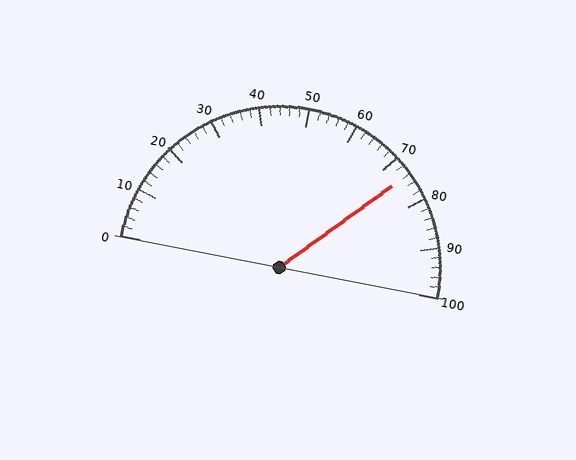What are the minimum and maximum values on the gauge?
The gauge ranges from 0 to 100.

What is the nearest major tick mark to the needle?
The nearest major tick mark is 70.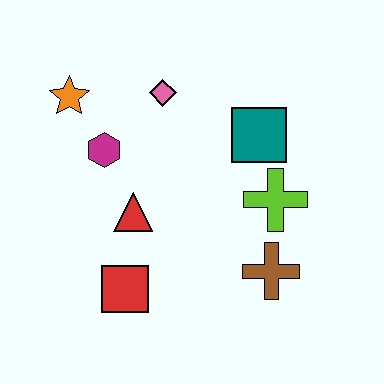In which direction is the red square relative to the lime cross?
The red square is to the left of the lime cross.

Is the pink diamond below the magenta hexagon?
No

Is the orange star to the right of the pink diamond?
No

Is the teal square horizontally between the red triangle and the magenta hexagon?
No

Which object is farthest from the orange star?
The brown cross is farthest from the orange star.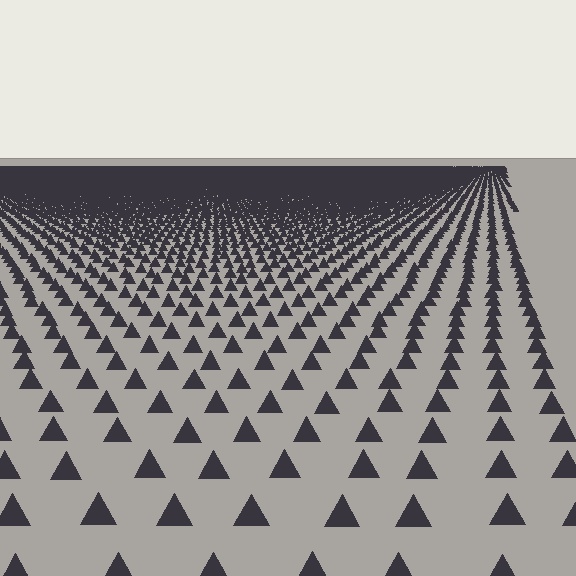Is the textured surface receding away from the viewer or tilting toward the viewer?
The surface is receding away from the viewer. Texture elements get smaller and denser toward the top.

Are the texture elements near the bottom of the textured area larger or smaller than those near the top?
Larger. Near the bottom, elements are closer to the viewer and appear at a bigger on-screen size.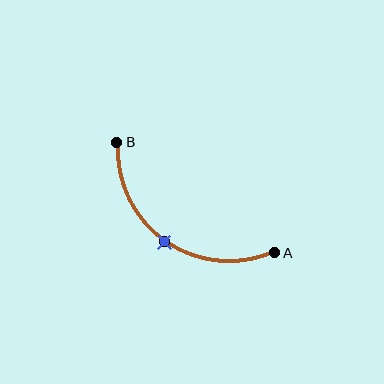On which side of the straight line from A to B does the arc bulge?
The arc bulges below and to the left of the straight line connecting A and B.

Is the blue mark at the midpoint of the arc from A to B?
Yes. The blue mark lies on the arc at equal arc-length from both A and B — it is the arc midpoint.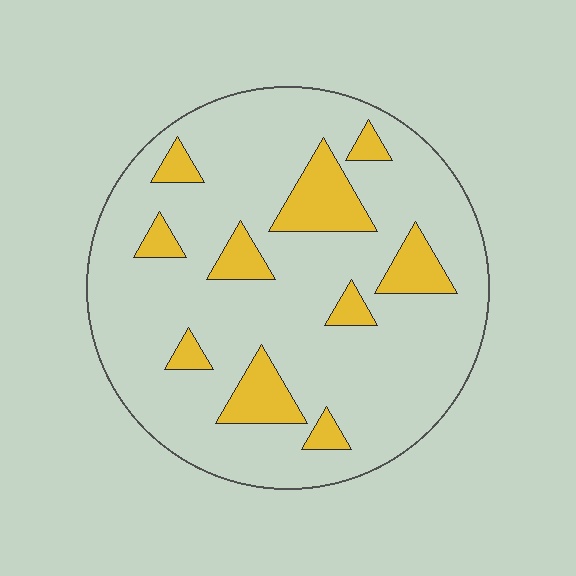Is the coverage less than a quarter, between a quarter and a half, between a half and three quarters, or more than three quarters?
Less than a quarter.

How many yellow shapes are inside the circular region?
10.